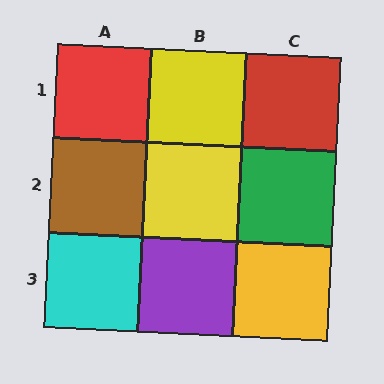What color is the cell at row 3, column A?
Cyan.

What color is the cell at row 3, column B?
Purple.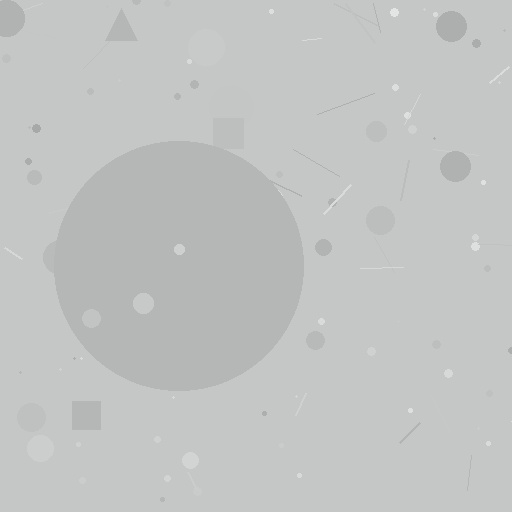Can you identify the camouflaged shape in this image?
The camouflaged shape is a circle.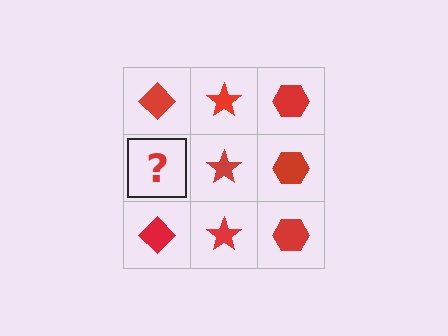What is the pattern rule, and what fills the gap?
The rule is that each column has a consistent shape. The gap should be filled with a red diamond.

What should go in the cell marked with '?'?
The missing cell should contain a red diamond.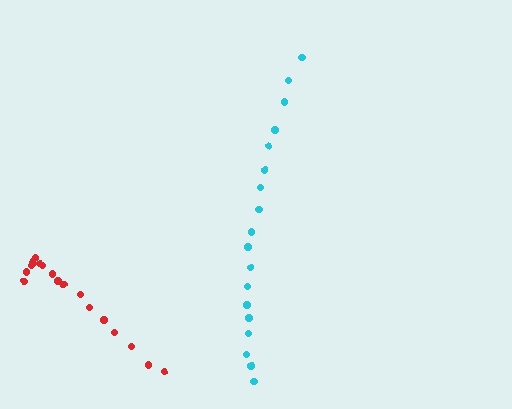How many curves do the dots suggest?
There are 2 distinct paths.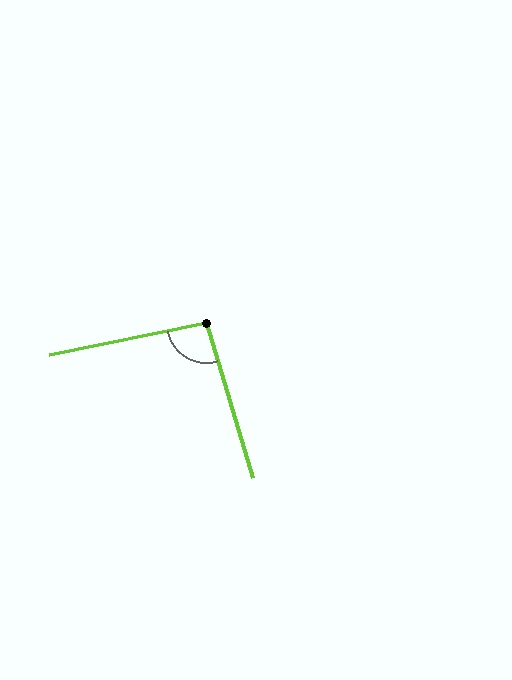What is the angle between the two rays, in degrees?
Approximately 95 degrees.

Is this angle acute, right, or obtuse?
It is obtuse.